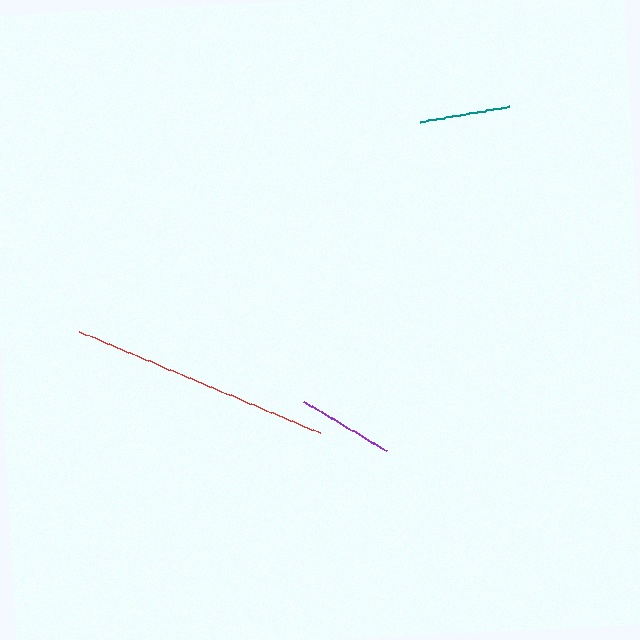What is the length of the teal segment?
The teal segment is approximately 90 pixels long.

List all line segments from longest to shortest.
From longest to shortest: red, purple, teal.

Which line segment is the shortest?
The teal line is the shortest at approximately 90 pixels.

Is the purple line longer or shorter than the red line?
The red line is longer than the purple line.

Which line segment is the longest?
The red line is the longest at approximately 260 pixels.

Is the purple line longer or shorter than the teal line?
The purple line is longer than the teal line.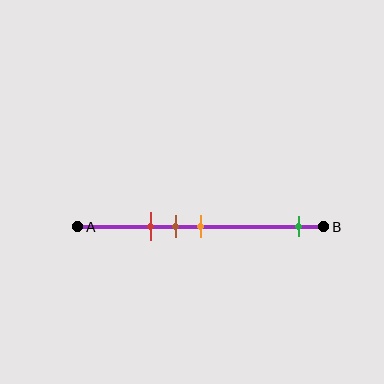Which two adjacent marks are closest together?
The brown and orange marks are the closest adjacent pair.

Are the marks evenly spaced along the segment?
No, the marks are not evenly spaced.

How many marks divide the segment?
There are 4 marks dividing the segment.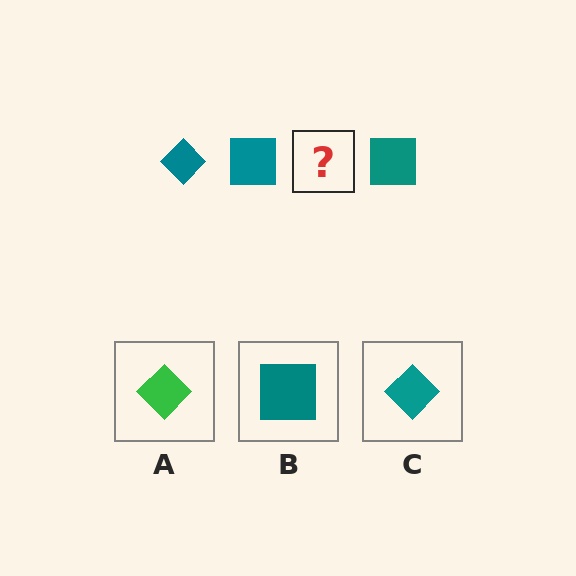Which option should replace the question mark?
Option C.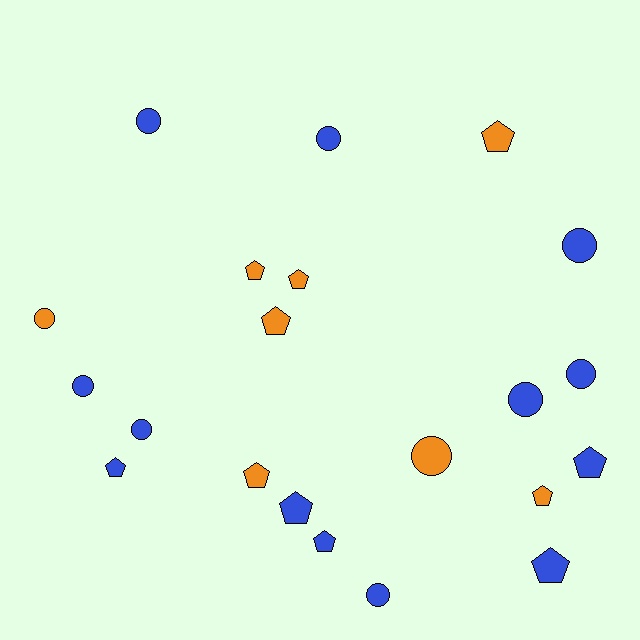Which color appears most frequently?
Blue, with 13 objects.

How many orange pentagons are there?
There are 6 orange pentagons.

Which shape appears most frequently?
Pentagon, with 11 objects.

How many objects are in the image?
There are 21 objects.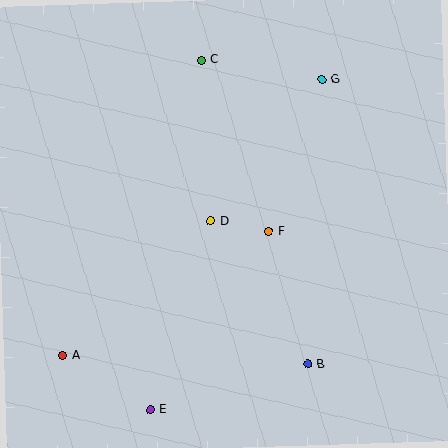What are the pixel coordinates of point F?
Point F is at (269, 231).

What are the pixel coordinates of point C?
Point C is at (201, 60).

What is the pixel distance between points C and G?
The distance between C and G is 122 pixels.